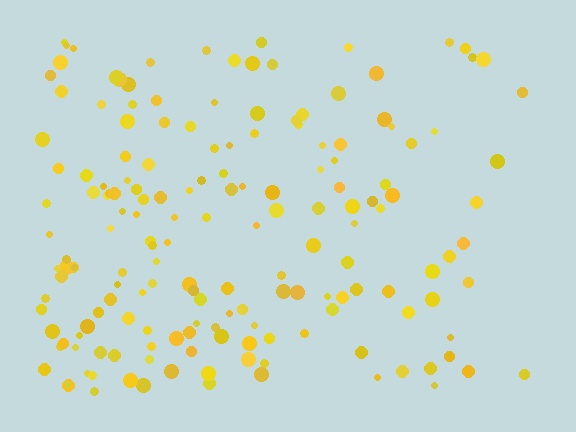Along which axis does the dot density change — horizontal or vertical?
Horizontal.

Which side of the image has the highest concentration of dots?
The left.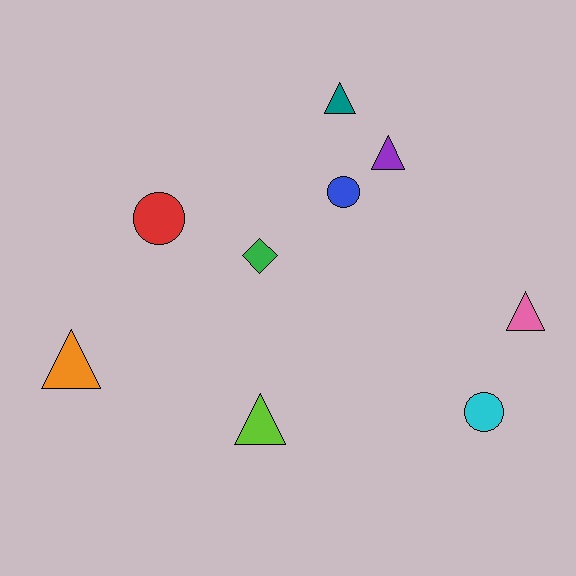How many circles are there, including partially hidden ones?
There are 3 circles.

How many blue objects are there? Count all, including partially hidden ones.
There is 1 blue object.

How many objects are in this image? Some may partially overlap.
There are 9 objects.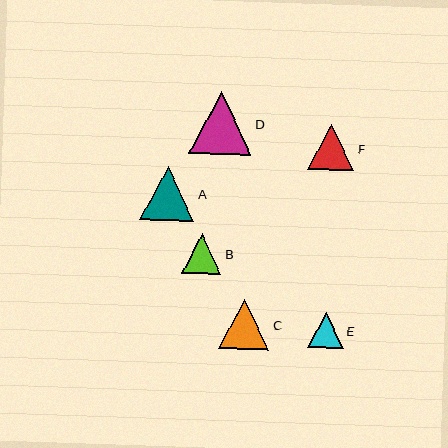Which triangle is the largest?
Triangle D is the largest with a size of approximately 62 pixels.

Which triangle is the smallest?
Triangle E is the smallest with a size of approximately 35 pixels.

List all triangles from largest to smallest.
From largest to smallest: D, A, C, F, B, E.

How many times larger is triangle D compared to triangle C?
Triangle D is approximately 1.2 times the size of triangle C.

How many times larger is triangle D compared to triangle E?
Triangle D is approximately 1.8 times the size of triangle E.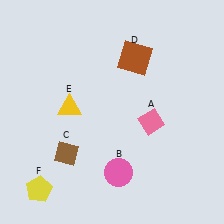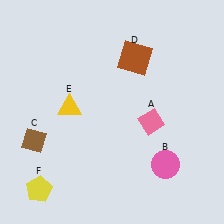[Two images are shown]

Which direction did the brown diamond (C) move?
The brown diamond (C) moved left.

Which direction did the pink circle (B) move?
The pink circle (B) moved right.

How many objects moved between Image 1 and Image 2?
2 objects moved between the two images.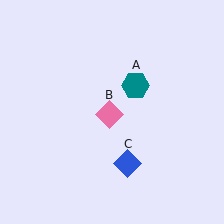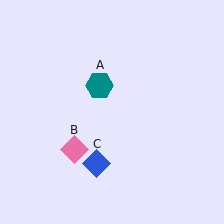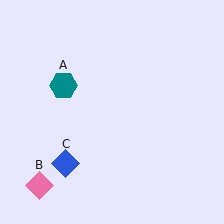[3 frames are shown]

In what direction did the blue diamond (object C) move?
The blue diamond (object C) moved left.